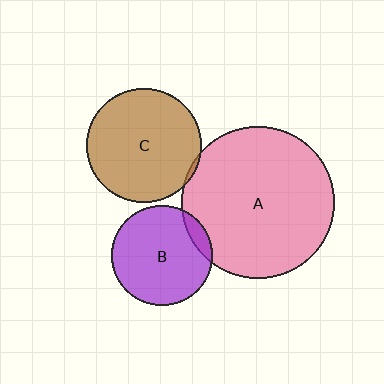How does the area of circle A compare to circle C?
Approximately 1.8 times.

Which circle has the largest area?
Circle A (pink).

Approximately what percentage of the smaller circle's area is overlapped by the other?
Approximately 10%.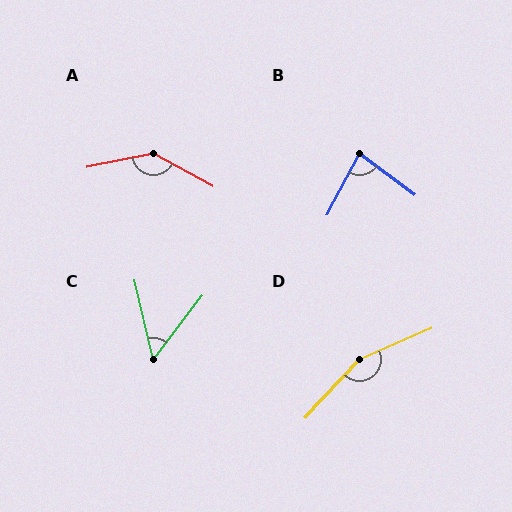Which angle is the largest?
D, at approximately 157 degrees.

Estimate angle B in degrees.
Approximately 81 degrees.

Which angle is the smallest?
C, at approximately 50 degrees.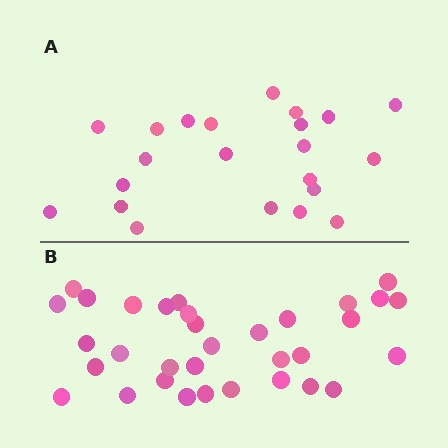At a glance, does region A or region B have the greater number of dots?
Region B (the bottom region) has more dots.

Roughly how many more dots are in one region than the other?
Region B has roughly 12 or so more dots than region A.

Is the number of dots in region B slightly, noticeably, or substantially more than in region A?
Region B has substantially more. The ratio is roughly 1.5 to 1.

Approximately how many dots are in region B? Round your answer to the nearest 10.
About 30 dots. (The exact count is 33, which rounds to 30.)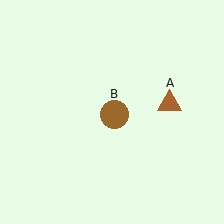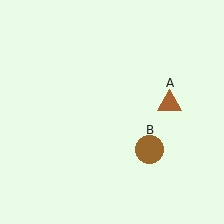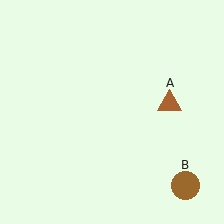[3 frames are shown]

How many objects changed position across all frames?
1 object changed position: brown circle (object B).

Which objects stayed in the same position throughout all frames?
Brown triangle (object A) remained stationary.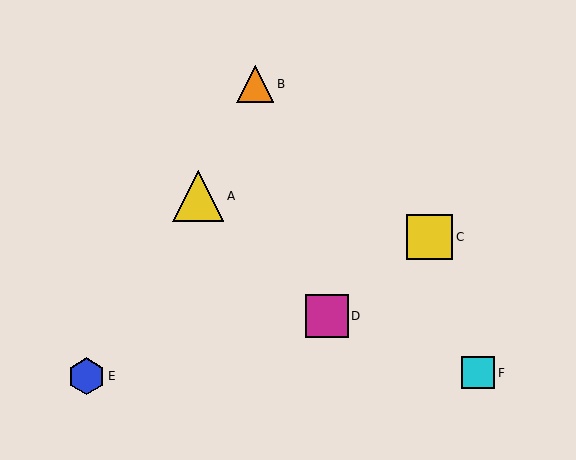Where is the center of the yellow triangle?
The center of the yellow triangle is at (198, 196).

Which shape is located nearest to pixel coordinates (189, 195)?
The yellow triangle (labeled A) at (198, 196) is nearest to that location.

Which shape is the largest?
The yellow triangle (labeled A) is the largest.